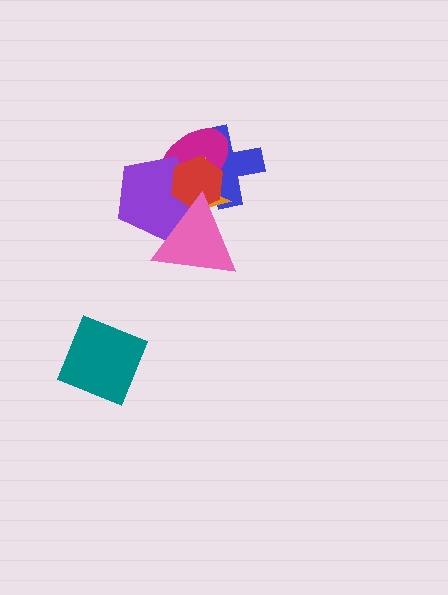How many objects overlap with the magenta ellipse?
4 objects overlap with the magenta ellipse.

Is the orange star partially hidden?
Yes, it is partially covered by another shape.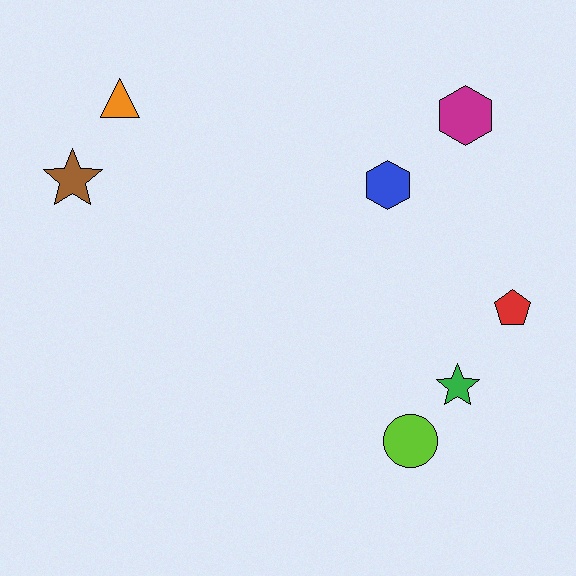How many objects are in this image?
There are 7 objects.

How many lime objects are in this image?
There is 1 lime object.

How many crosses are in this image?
There are no crosses.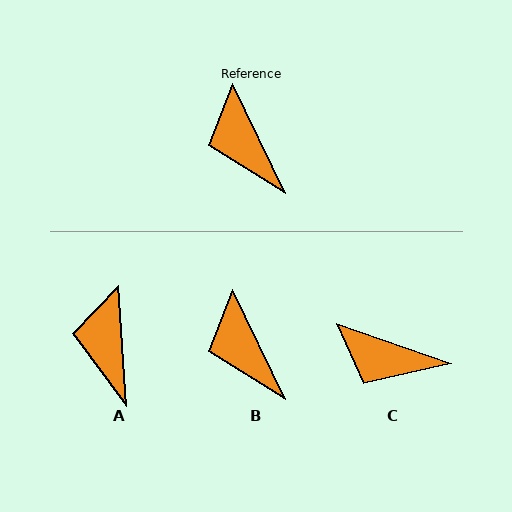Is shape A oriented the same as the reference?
No, it is off by about 22 degrees.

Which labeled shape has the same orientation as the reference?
B.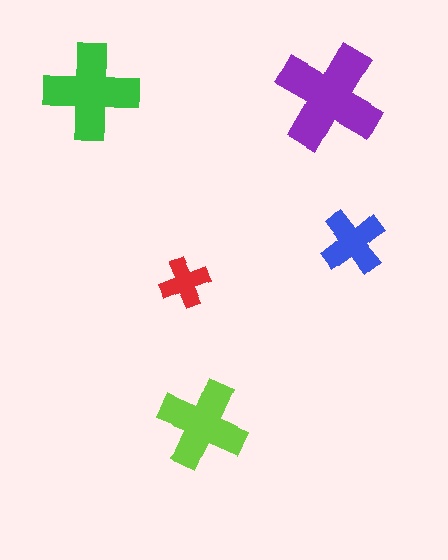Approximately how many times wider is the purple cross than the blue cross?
About 1.5 times wider.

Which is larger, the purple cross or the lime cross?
The purple one.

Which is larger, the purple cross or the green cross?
The purple one.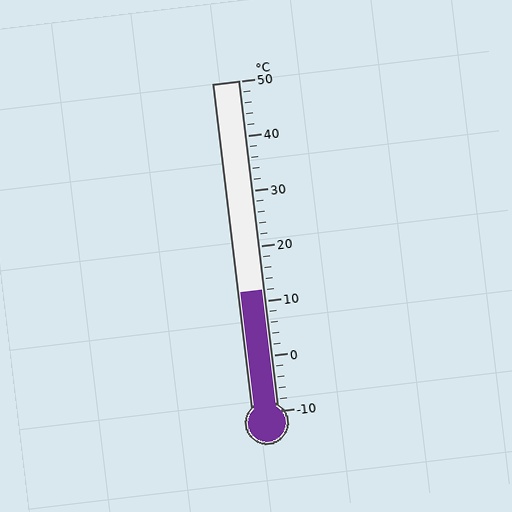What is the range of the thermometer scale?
The thermometer scale ranges from -10°C to 50°C.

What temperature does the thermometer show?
The thermometer shows approximately 12°C.